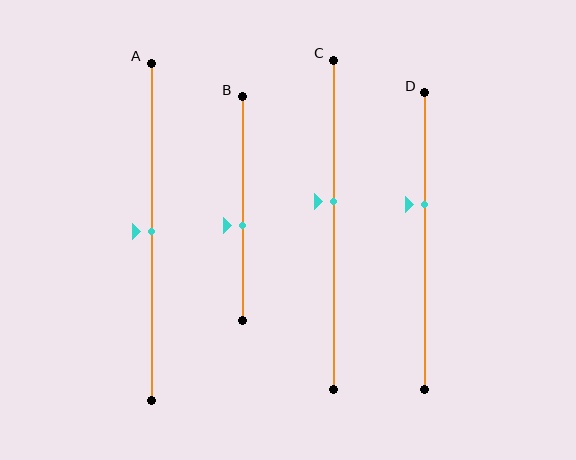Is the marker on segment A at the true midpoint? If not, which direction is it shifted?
Yes, the marker on segment A is at the true midpoint.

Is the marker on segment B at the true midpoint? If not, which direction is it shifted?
No, the marker on segment B is shifted downward by about 8% of the segment length.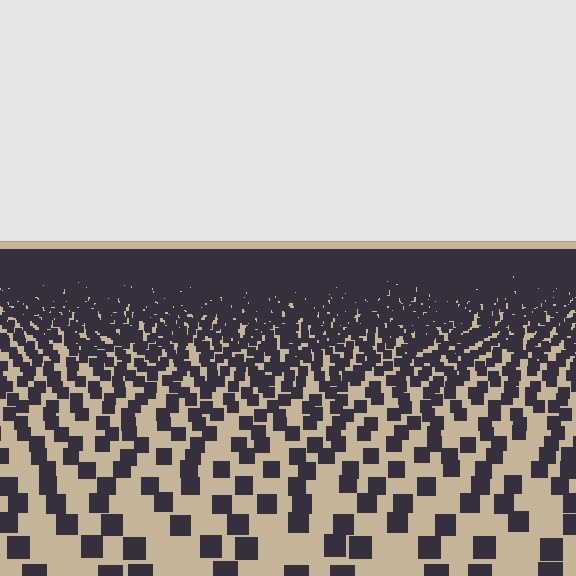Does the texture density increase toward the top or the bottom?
Density increases toward the top.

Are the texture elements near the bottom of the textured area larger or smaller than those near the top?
Larger. Near the bottom, elements are closer to the viewer and appear at a bigger on-screen size.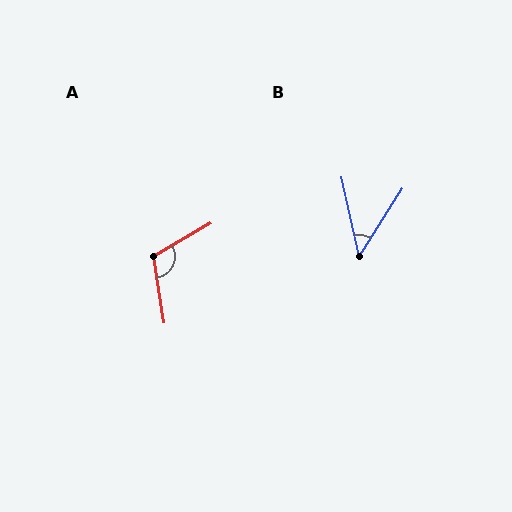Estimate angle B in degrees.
Approximately 45 degrees.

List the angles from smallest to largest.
B (45°), A (111°).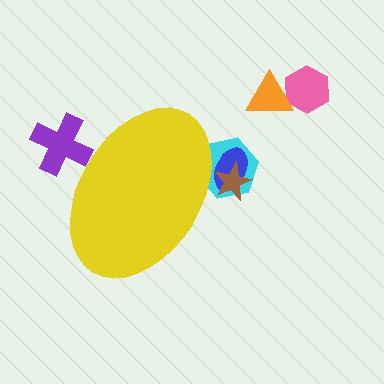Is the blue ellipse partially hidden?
Yes, the blue ellipse is partially hidden behind the yellow ellipse.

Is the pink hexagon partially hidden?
No, the pink hexagon is fully visible.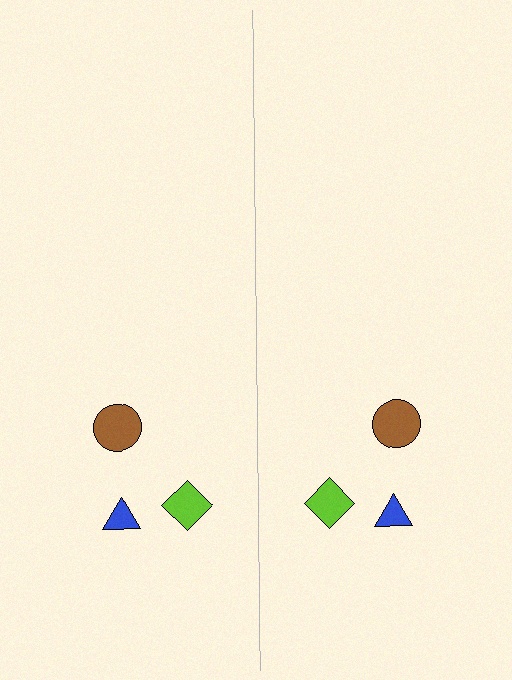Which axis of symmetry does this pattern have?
The pattern has a vertical axis of symmetry running through the center of the image.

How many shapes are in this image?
There are 6 shapes in this image.